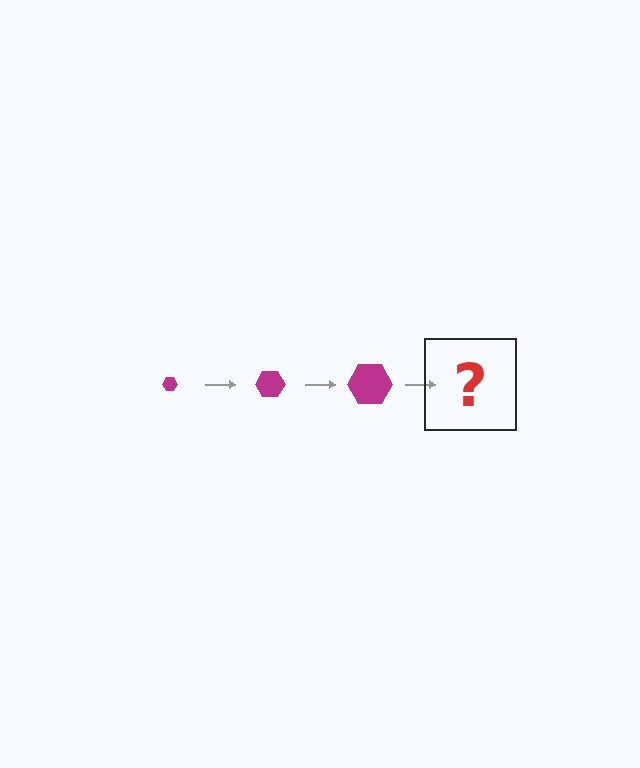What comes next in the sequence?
The next element should be a magenta hexagon, larger than the previous one.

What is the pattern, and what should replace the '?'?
The pattern is that the hexagon gets progressively larger each step. The '?' should be a magenta hexagon, larger than the previous one.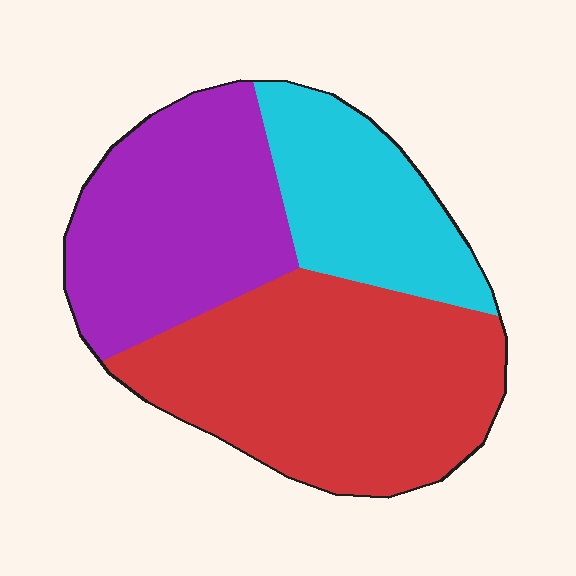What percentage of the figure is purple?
Purple takes up about one third (1/3) of the figure.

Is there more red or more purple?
Red.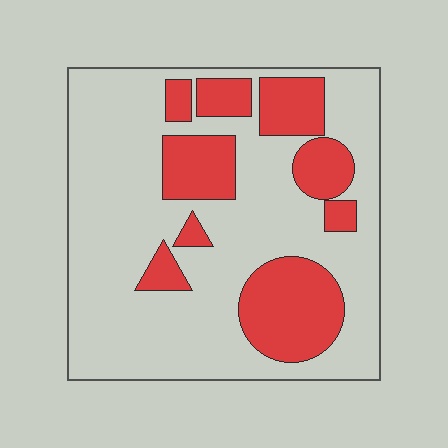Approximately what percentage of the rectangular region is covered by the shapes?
Approximately 30%.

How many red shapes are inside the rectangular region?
9.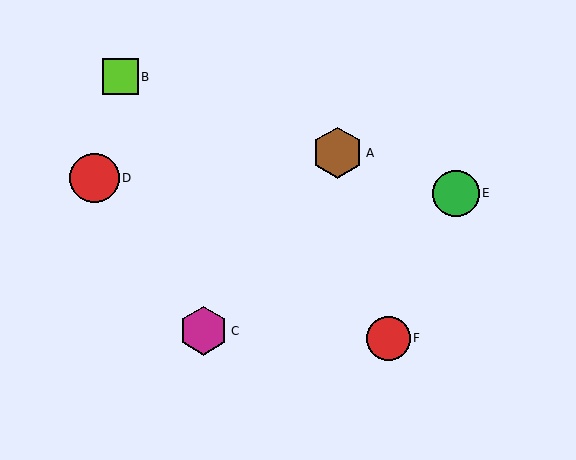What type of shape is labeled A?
Shape A is a brown hexagon.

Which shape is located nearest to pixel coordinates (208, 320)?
The magenta hexagon (labeled C) at (203, 331) is nearest to that location.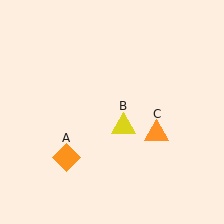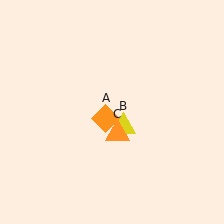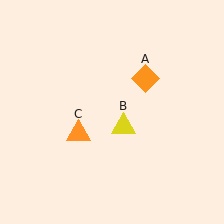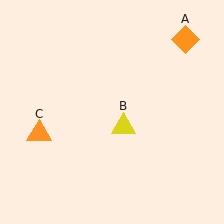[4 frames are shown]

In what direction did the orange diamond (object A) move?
The orange diamond (object A) moved up and to the right.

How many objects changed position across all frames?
2 objects changed position: orange diamond (object A), orange triangle (object C).